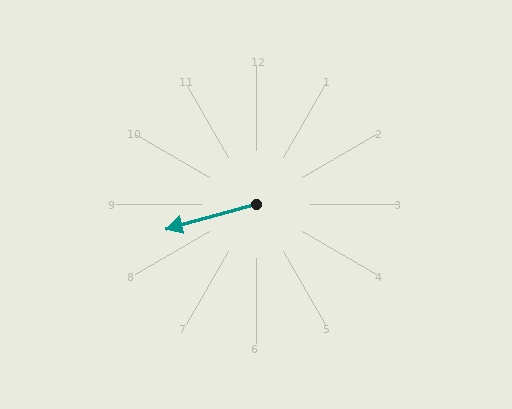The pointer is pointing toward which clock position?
Roughly 8 o'clock.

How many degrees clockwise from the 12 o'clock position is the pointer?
Approximately 255 degrees.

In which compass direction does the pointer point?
West.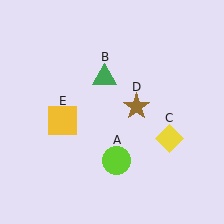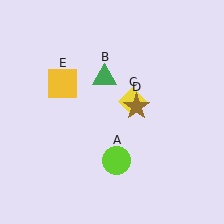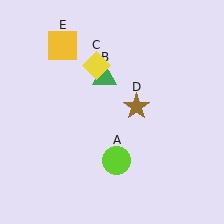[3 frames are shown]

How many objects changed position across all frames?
2 objects changed position: yellow diamond (object C), yellow square (object E).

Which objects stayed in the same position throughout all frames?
Lime circle (object A) and green triangle (object B) and brown star (object D) remained stationary.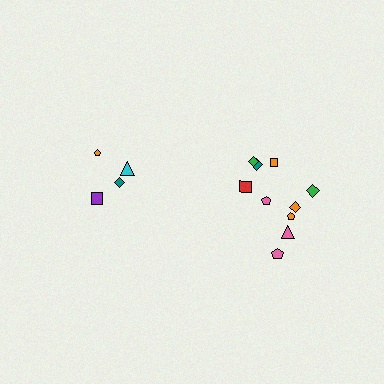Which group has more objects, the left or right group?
The right group.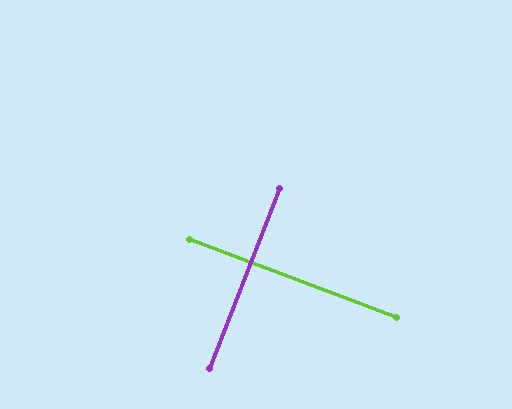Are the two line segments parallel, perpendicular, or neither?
Perpendicular — they meet at approximately 89°.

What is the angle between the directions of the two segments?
Approximately 89 degrees.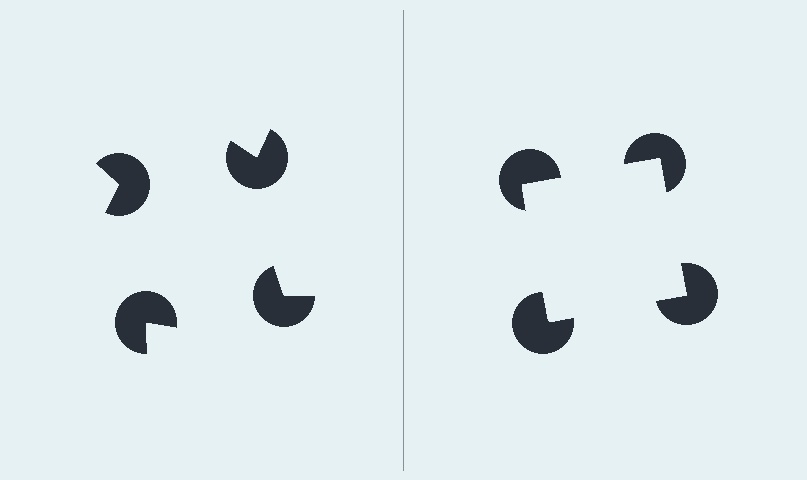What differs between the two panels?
The pac-man discs are positioned identically on both sides; only the wedge orientations differ. On the right they align to a square; on the left they are misaligned.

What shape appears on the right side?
An illusory square.